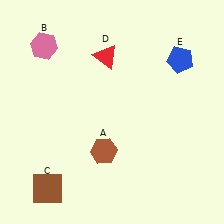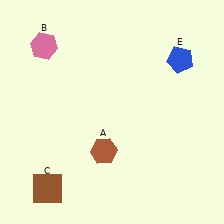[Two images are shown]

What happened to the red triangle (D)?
The red triangle (D) was removed in Image 2. It was in the top-left area of Image 1.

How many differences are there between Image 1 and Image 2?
There is 1 difference between the two images.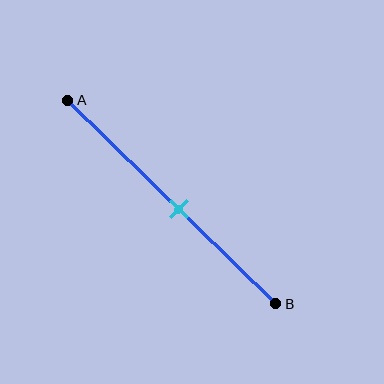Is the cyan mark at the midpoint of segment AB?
No, the mark is at about 55% from A, not at the 50% midpoint.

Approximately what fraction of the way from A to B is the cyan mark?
The cyan mark is approximately 55% of the way from A to B.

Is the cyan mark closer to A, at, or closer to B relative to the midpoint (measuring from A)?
The cyan mark is closer to point B than the midpoint of segment AB.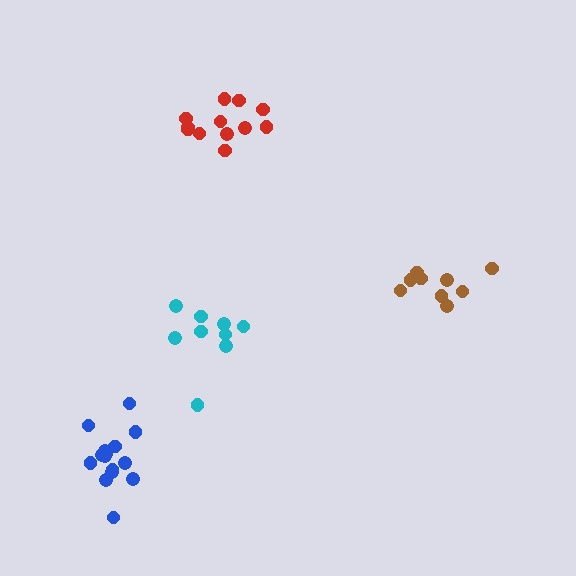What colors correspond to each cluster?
The clusters are colored: brown, cyan, red, blue.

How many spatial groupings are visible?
There are 4 spatial groupings.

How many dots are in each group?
Group 1: 9 dots, Group 2: 9 dots, Group 3: 12 dots, Group 4: 15 dots (45 total).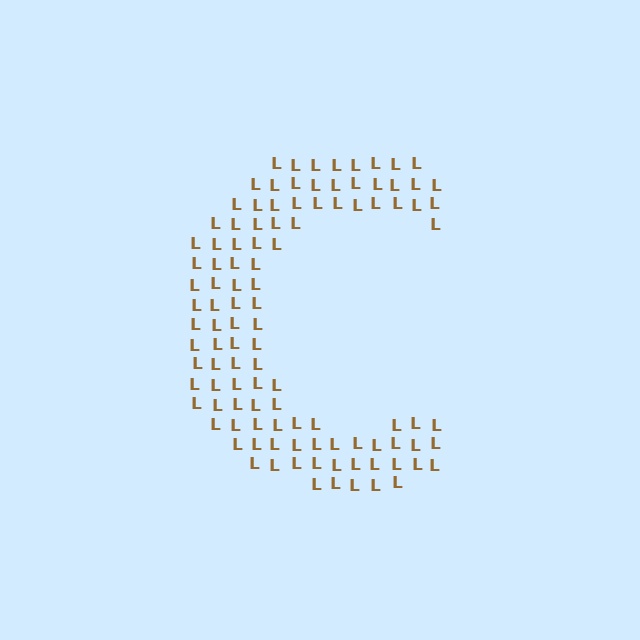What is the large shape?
The large shape is the letter C.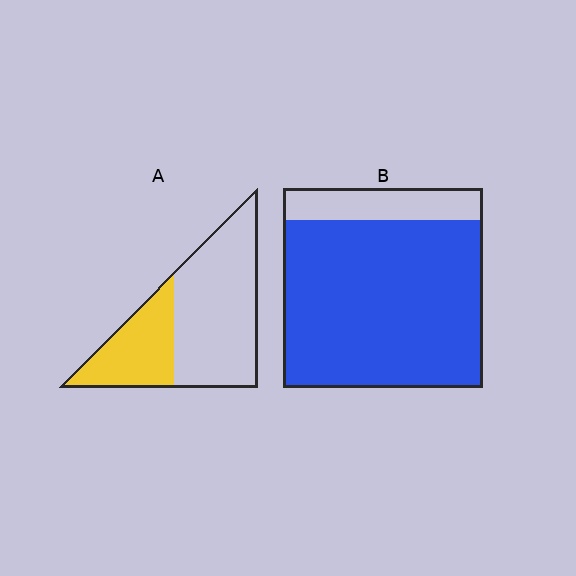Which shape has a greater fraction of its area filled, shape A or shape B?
Shape B.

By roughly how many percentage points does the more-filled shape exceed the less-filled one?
By roughly 50 percentage points (B over A).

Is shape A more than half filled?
No.